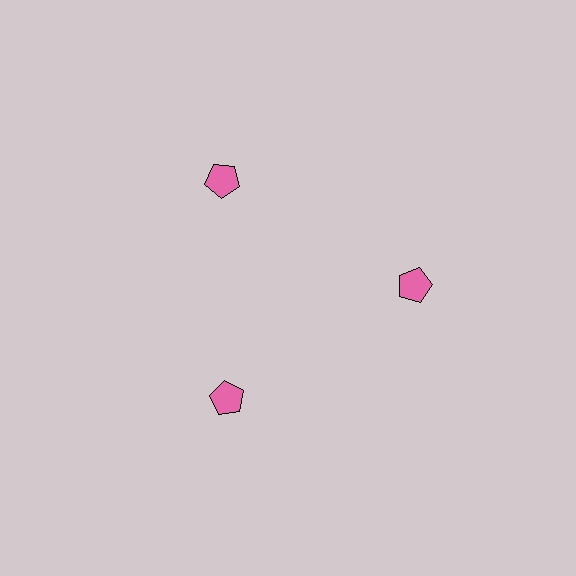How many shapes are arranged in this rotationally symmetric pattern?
There are 3 shapes, arranged in 3 groups of 1.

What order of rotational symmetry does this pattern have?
This pattern has 3-fold rotational symmetry.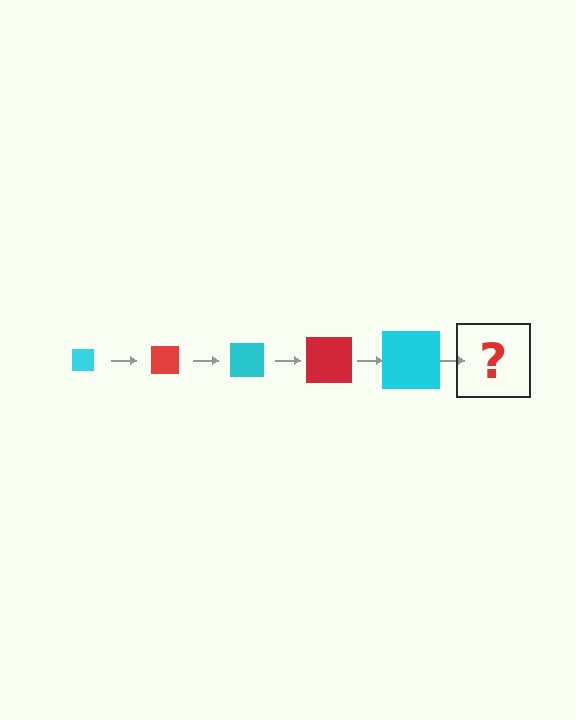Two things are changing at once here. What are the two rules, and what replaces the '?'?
The two rules are that the square grows larger each step and the color cycles through cyan and red. The '?' should be a red square, larger than the previous one.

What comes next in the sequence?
The next element should be a red square, larger than the previous one.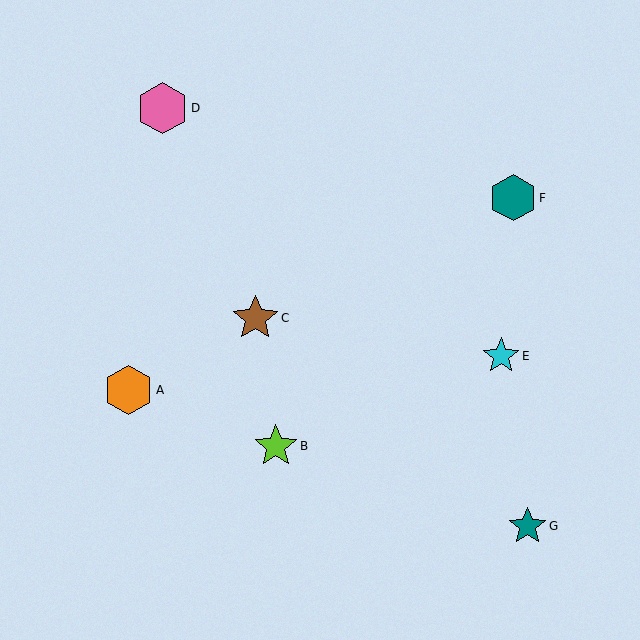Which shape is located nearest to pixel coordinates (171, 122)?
The pink hexagon (labeled D) at (163, 108) is nearest to that location.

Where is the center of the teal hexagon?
The center of the teal hexagon is at (513, 198).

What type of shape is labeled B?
Shape B is a lime star.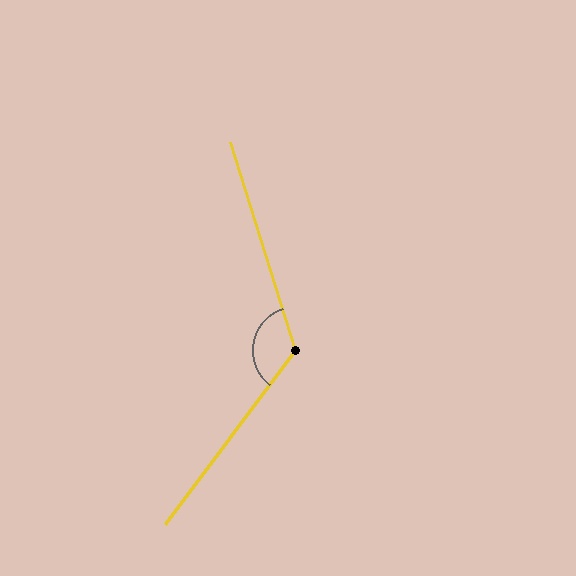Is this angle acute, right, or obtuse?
It is obtuse.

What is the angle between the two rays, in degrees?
Approximately 126 degrees.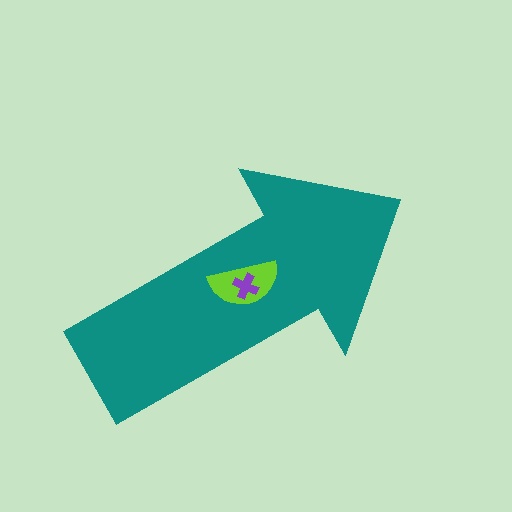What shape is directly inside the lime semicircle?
The purple cross.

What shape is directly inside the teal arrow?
The lime semicircle.